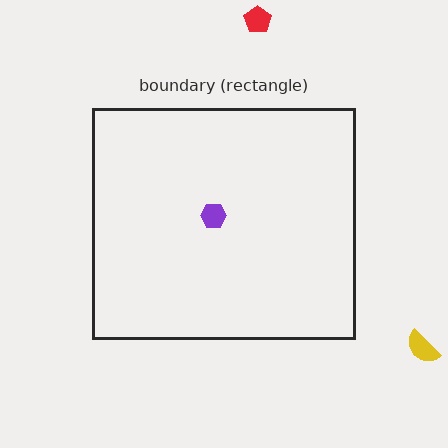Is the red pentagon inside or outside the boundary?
Outside.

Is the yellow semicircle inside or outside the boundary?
Outside.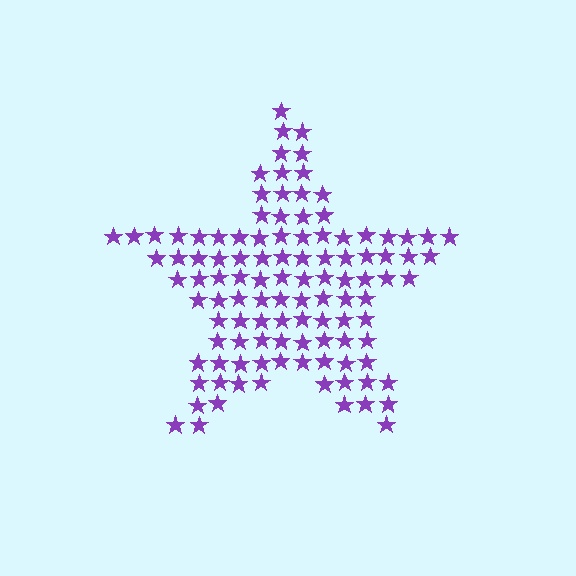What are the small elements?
The small elements are stars.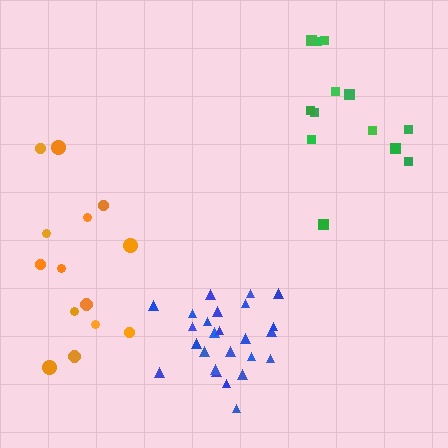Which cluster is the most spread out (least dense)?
Orange.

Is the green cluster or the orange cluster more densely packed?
Green.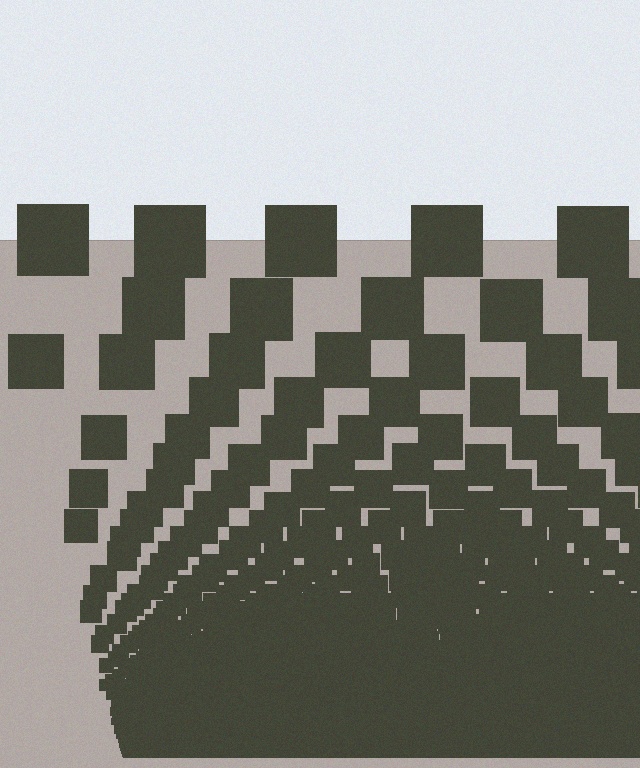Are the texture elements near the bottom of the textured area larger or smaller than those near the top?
Smaller. The gradient is inverted — elements near the bottom are smaller and denser.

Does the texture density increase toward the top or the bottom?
Density increases toward the bottom.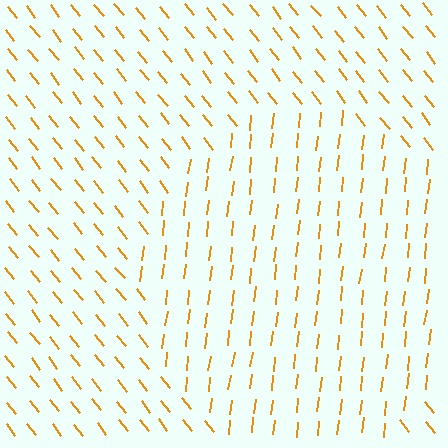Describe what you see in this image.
The image is filled with small orange line segments. A circle region in the image has lines oriented differently from the surrounding lines, creating a visible texture boundary.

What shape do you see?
I see a circle.